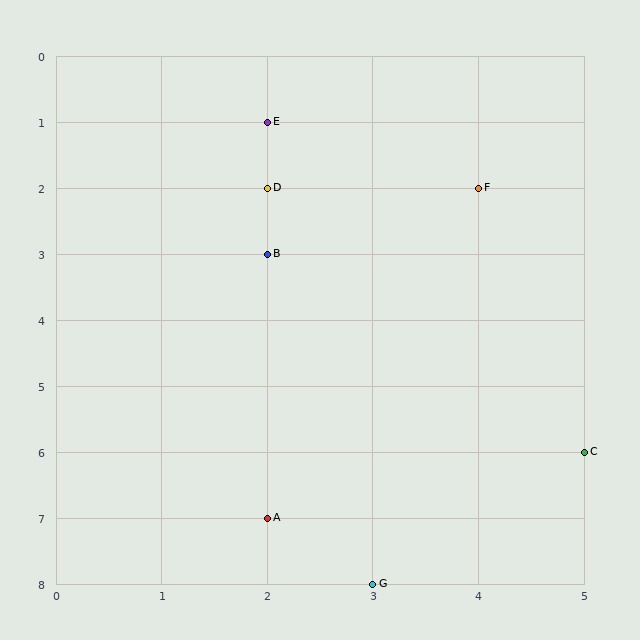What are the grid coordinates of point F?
Point F is at grid coordinates (4, 2).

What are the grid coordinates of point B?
Point B is at grid coordinates (2, 3).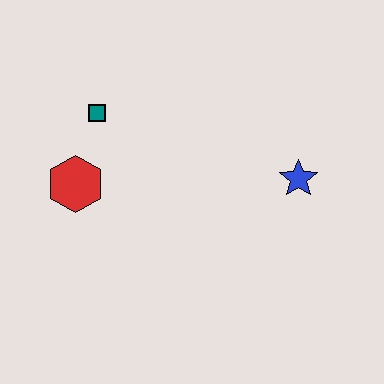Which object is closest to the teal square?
The red hexagon is closest to the teal square.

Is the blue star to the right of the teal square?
Yes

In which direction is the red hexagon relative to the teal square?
The red hexagon is below the teal square.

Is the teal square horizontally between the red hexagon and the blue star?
Yes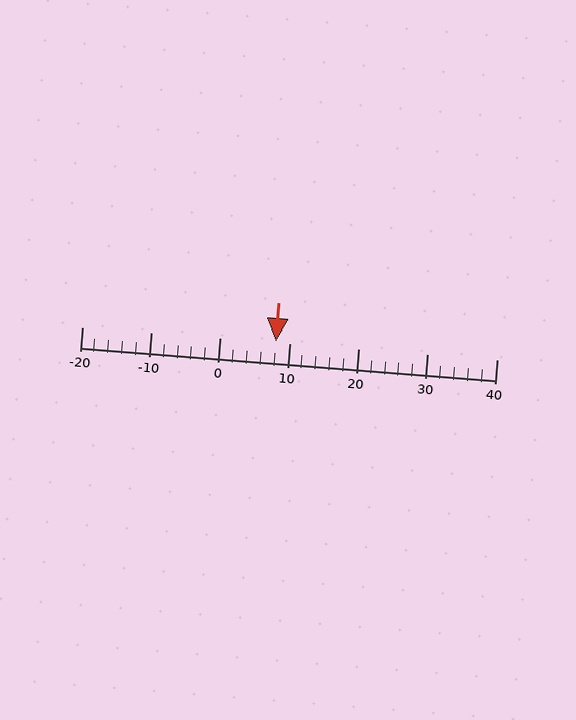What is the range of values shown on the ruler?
The ruler shows values from -20 to 40.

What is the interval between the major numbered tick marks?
The major tick marks are spaced 10 units apart.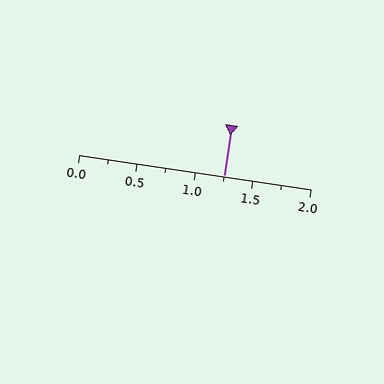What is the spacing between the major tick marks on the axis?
The major ticks are spaced 0.5 apart.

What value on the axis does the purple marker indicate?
The marker indicates approximately 1.25.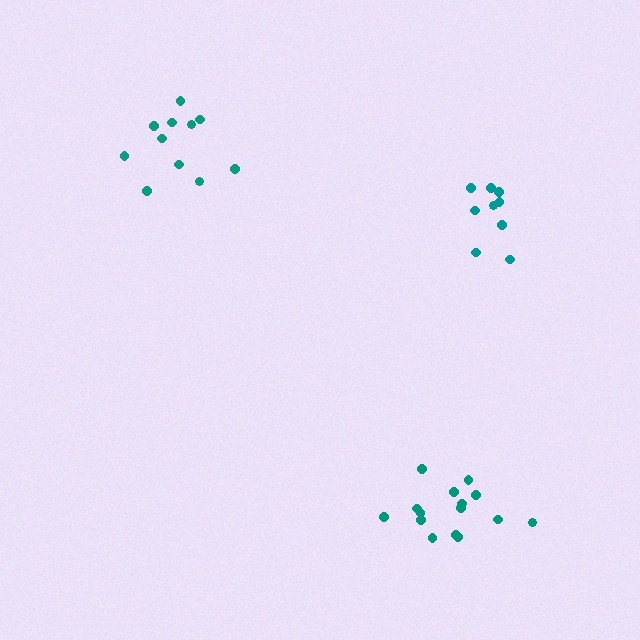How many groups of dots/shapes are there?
There are 3 groups.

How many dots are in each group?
Group 1: 11 dots, Group 2: 9 dots, Group 3: 15 dots (35 total).